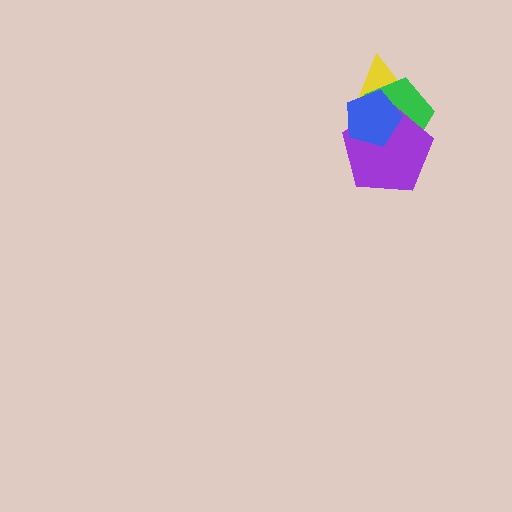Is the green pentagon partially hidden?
Yes, it is partially covered by another shape.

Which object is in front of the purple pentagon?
The blue pentagon is in front of the purple pentagon.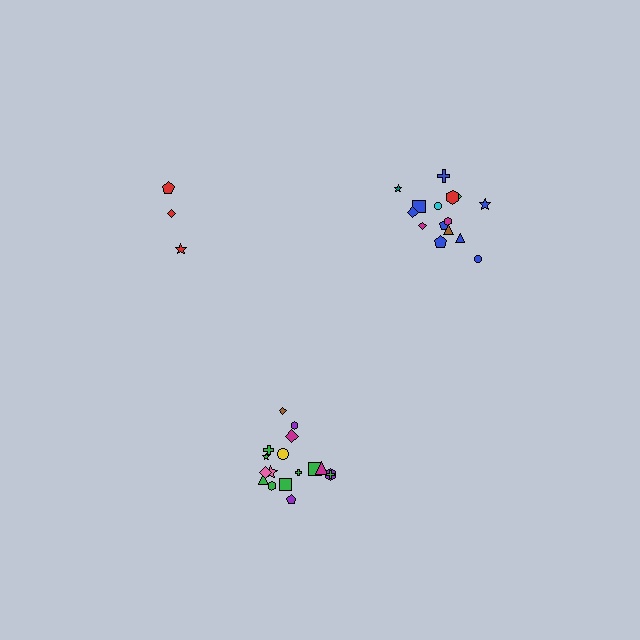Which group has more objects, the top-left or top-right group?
The top-right group.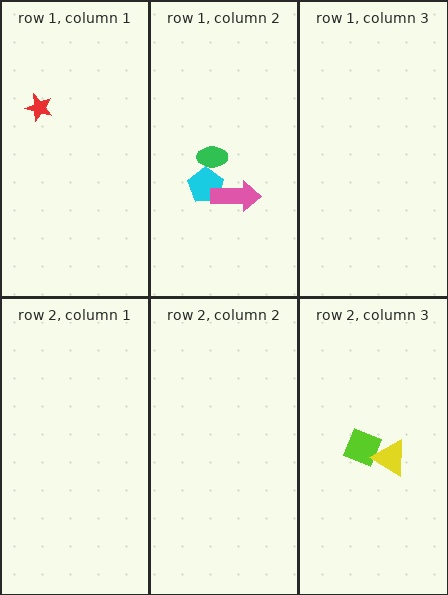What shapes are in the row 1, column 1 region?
The red star.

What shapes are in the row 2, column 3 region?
The lime diamond, the yellow triangle.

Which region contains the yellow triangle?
The row 2, column 3 region.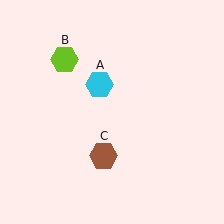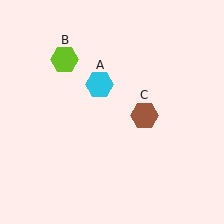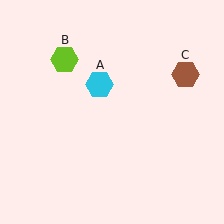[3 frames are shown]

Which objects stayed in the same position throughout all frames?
Cyan hexagon (object A) and lime hexagon (object B) remained stationary.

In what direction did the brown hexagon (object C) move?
The brown hexagon (object C) moved up and to the right.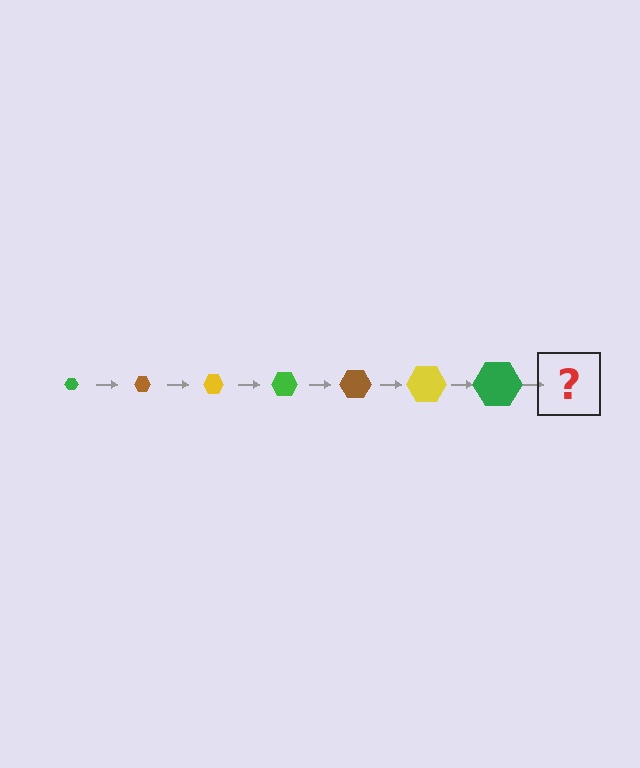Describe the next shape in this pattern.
It should be a brown hexagon, larger than the previous one.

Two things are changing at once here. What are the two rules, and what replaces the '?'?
The two rules are that the hexagon grows larger each step and the color cycles through green, brown, and yellow. The '?' should be a brown hexagon, larger than the previous one.